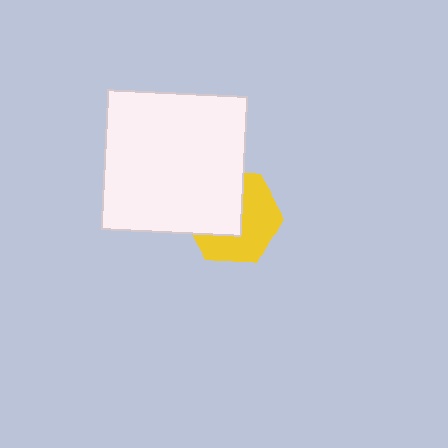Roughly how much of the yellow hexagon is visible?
About half of it is visible (roughly 55%).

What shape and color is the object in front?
The object in front is a white square.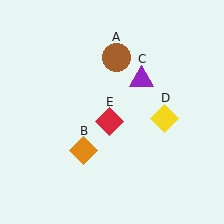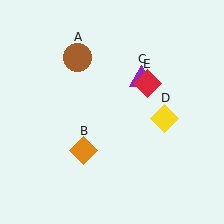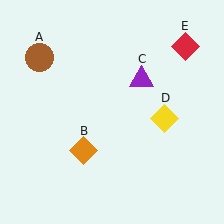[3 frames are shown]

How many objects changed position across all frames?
2 objects changed position: brown circle (object A), red diamond (object E).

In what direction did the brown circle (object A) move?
The brown circle (object A) moved left.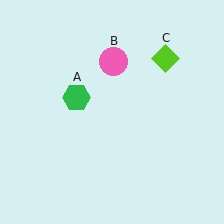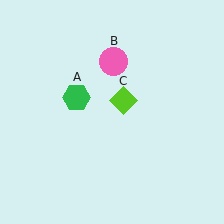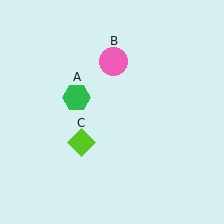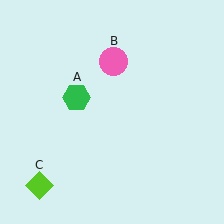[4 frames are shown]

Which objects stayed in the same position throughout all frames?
Green hexagon (object A) and pink circle (object B) remained stationary.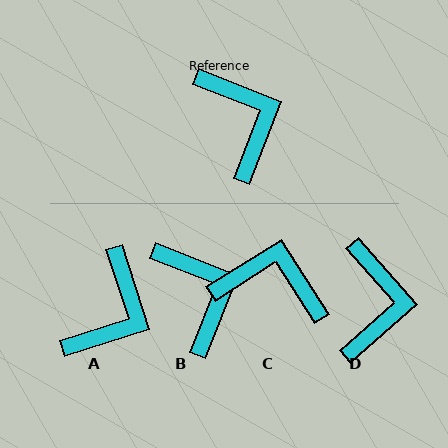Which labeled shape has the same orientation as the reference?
B.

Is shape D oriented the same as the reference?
No, it is off by about 27 degrees.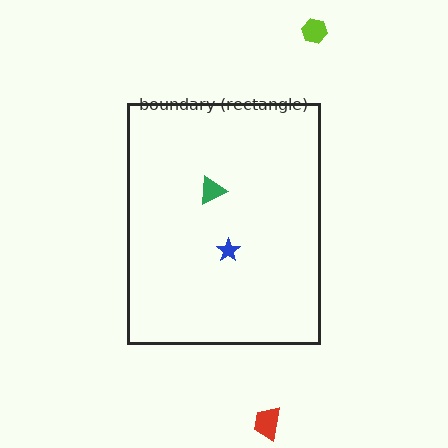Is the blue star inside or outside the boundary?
Inside.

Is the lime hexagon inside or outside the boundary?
Outside.